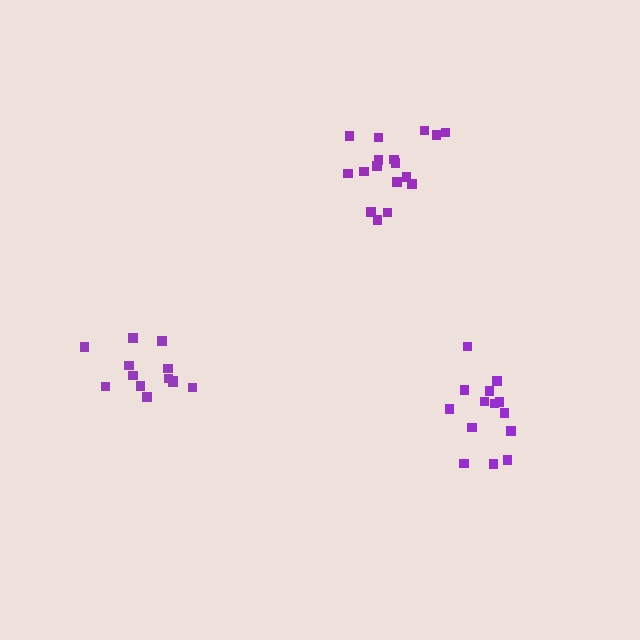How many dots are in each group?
Group 1: 14 dots, Group 2: 13 dots, Group 3: 17 dots (44 total).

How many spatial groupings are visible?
There are 3 spatial groupings.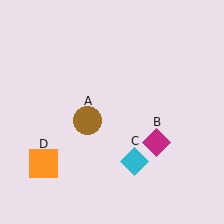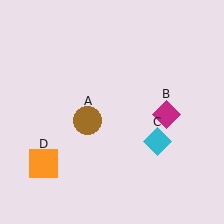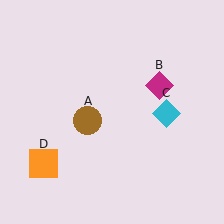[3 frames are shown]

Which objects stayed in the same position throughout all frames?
Brown circle (object A) and orange square (object D) remained stationary.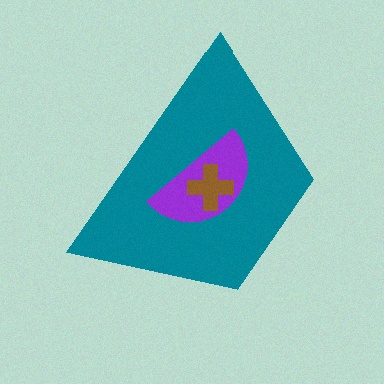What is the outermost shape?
The teal trapezoid.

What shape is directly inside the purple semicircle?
The brown cross.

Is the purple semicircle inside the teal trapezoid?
Yes.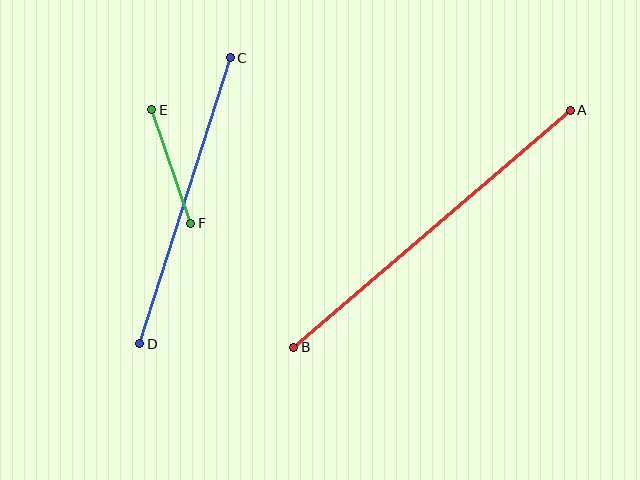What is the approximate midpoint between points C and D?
The midpoint is at approximately (185, 201) pixels.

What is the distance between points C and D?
The distance is approximately 300 pixels.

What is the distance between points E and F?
The distance is approximately 120 pixels.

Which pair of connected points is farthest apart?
Points A and B are farthest apart.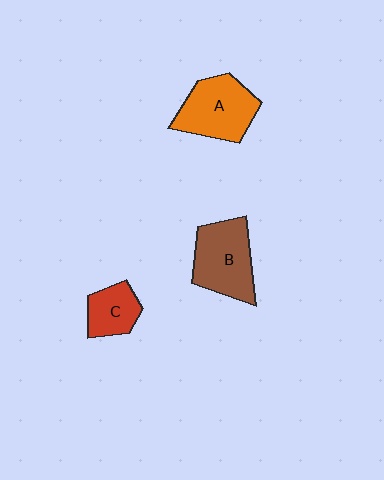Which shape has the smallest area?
Shape C (red).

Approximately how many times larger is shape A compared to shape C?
Approximately 1.7 times.